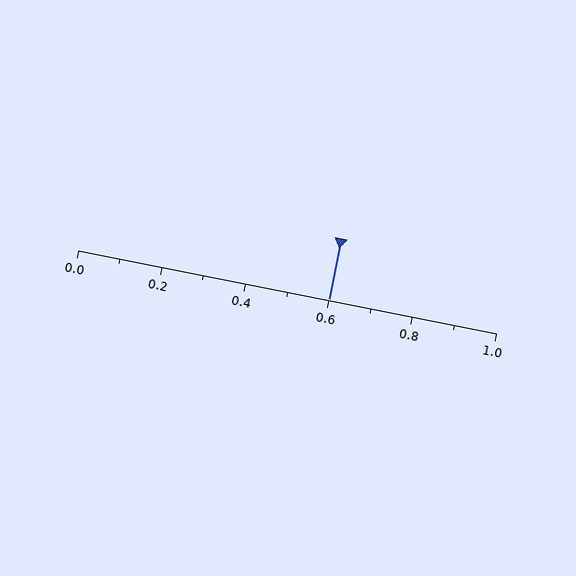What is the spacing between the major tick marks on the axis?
The major ticks are spaced 0.2 apart.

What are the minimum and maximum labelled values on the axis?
The axis runs from 0.0 to 1.0.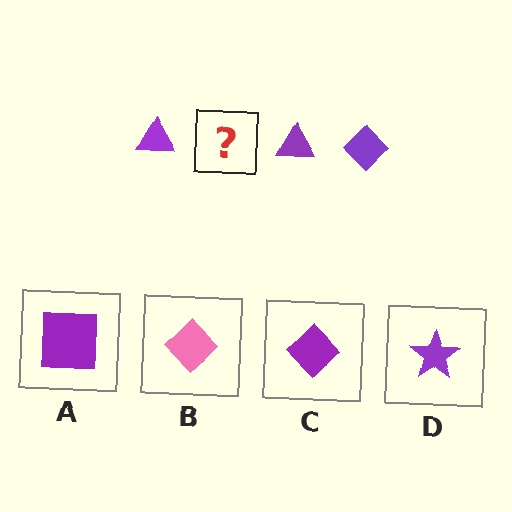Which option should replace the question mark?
Option C.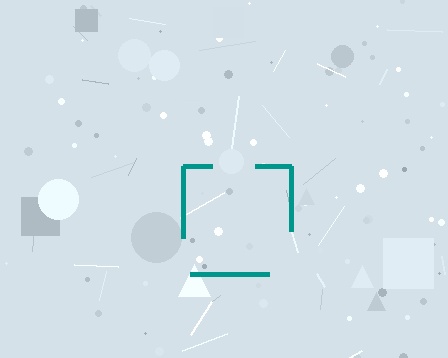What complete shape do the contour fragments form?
The contour fragments form a square.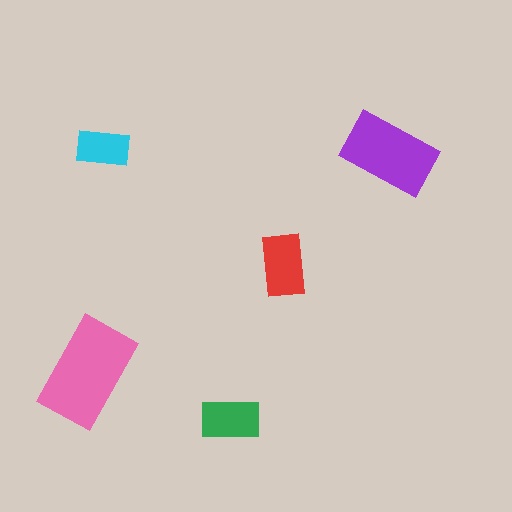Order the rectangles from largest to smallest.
the pink one, the purple one, the red one, the green one, the cyan one.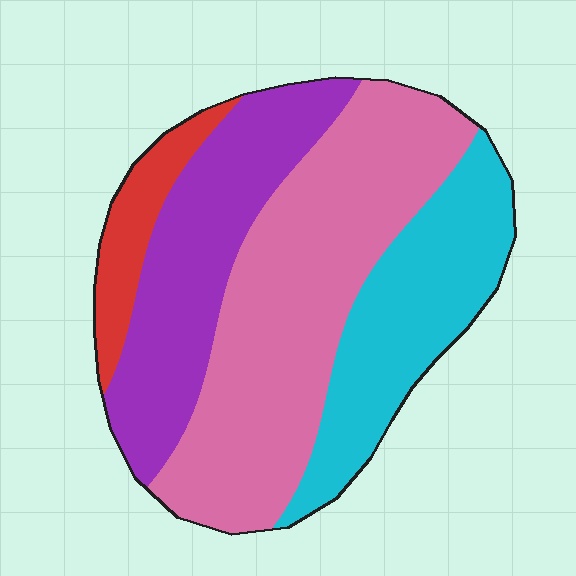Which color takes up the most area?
Pink, at roughly 45%.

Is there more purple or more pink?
Pink.